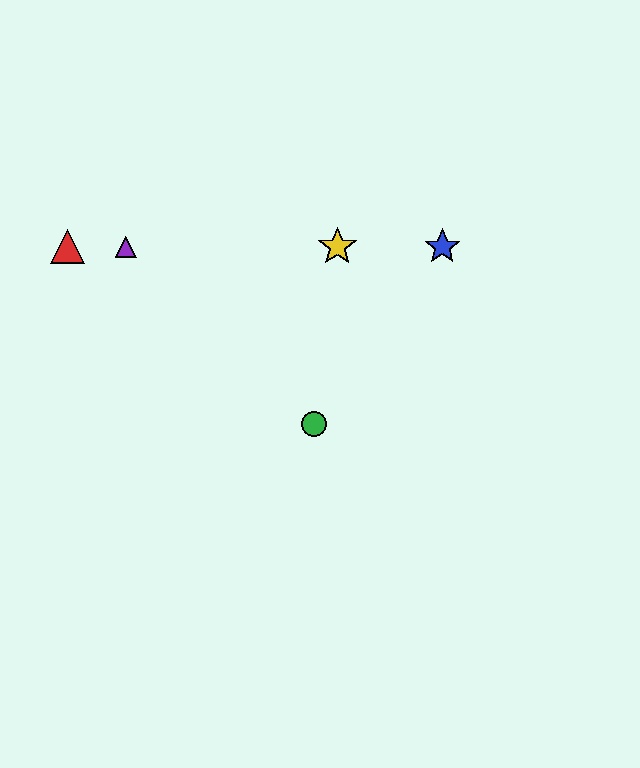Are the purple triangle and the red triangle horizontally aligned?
Yes, both are at y≈247.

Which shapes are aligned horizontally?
The red triangle, the blue star, the yellow star, the purple triangle are aligned horizontally.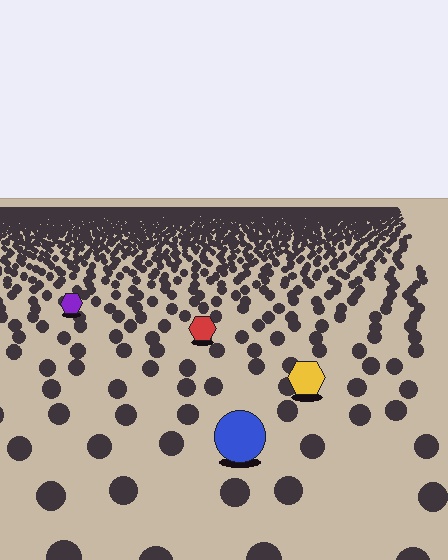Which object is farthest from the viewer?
The purple hexagon is farthest from the viewer. It appears smaller and the ground texture around it is denser.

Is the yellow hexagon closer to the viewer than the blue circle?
No. The blue circle is closer — you can tell from the texture gradient: the ground texture is coarser near it.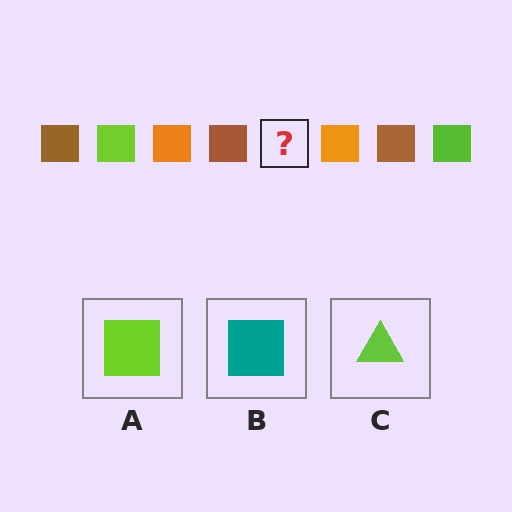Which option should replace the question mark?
Option A.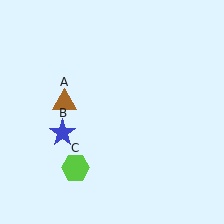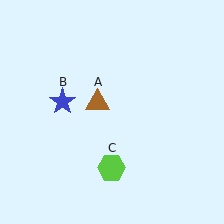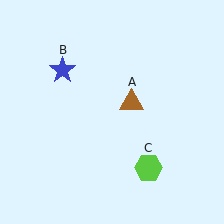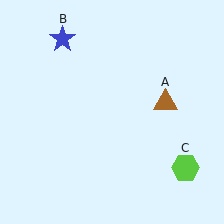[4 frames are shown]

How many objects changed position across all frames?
3 objects changed position: brown triangle (object A), blue star (object B), lime hexagon (object C).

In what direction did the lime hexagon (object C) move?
The lime hexagon (object C) moved right.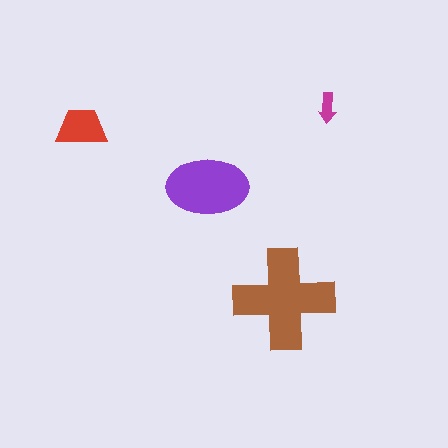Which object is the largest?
The brown cross.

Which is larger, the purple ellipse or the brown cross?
The brown cross.